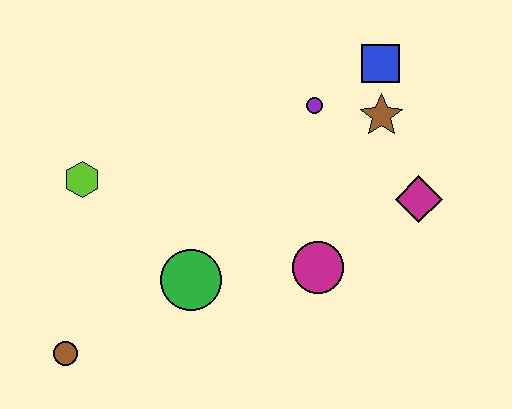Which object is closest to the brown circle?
The green circle is closest to the brown circle.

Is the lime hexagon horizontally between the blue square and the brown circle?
Yes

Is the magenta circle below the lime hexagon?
Yes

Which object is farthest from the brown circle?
The blue square is farthest from the brown circle.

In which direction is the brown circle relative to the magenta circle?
The brown circle is to the left of the magenta circle.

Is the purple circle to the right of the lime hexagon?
Yes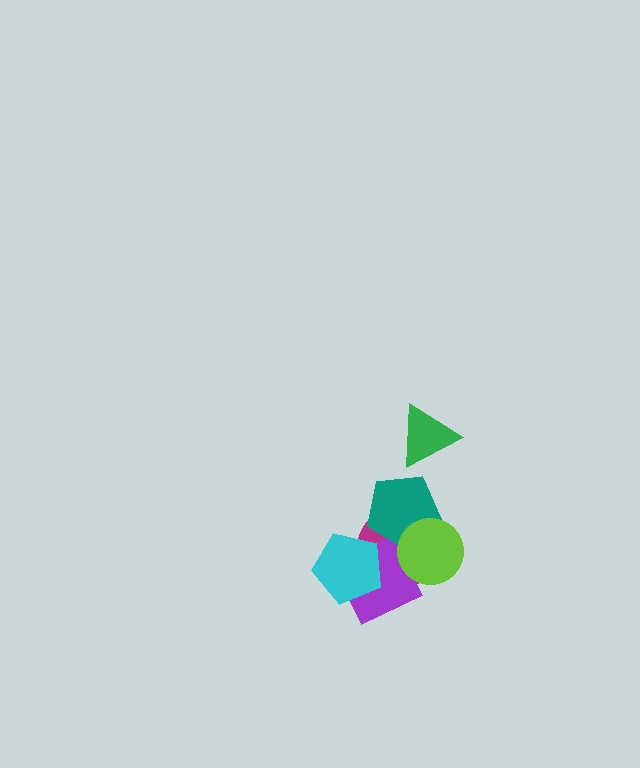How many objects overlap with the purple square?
2 objects overlap with the purple square.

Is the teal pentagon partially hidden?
Yes, it is partially covered by another shape.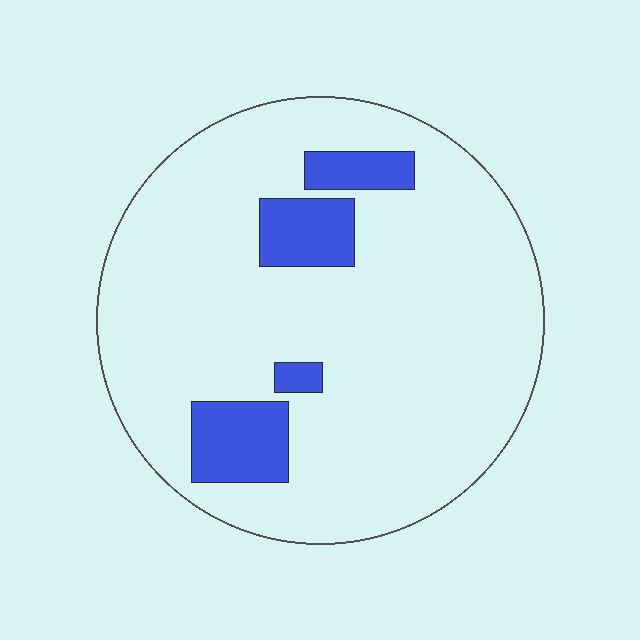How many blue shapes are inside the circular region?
4.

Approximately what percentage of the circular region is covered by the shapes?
Approximately 15%.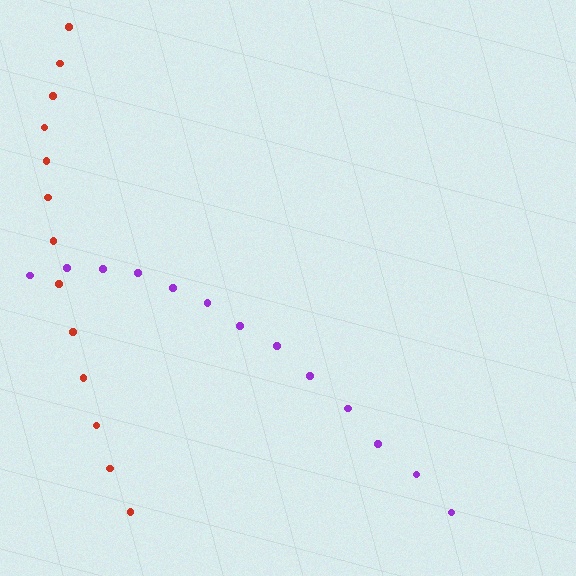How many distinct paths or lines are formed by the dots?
There are 2 distinct paths.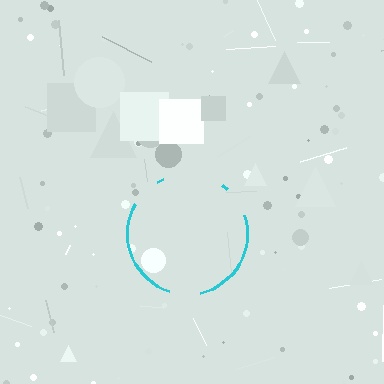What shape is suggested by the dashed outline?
The dashed outline suggests a circle.